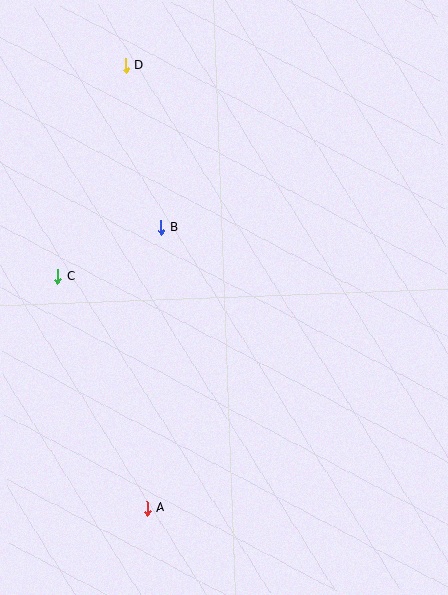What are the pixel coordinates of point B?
Point B is at (161, 227).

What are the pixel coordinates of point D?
Point D is at (126, 66).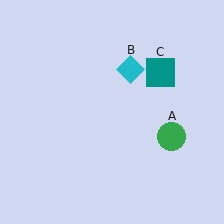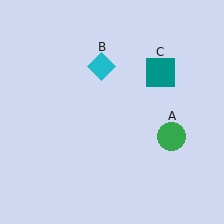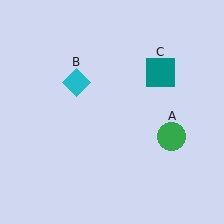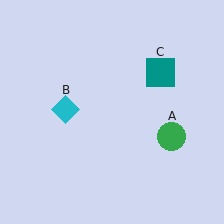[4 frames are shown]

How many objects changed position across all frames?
1 object changed position: cyan diamond (object B).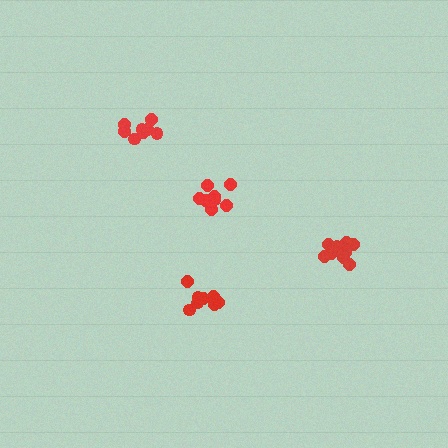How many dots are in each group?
Group 1: 11 dots, Group 2: 8 dots, Group 3: 8 dots, Group 4: 10 dots (37 total).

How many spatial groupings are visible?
There are 4 spatial groupings.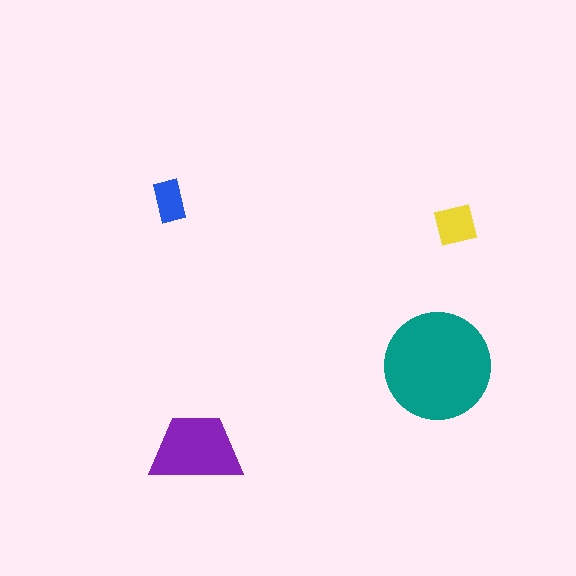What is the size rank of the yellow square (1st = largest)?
3rd.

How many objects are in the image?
There are 4 objects in the image.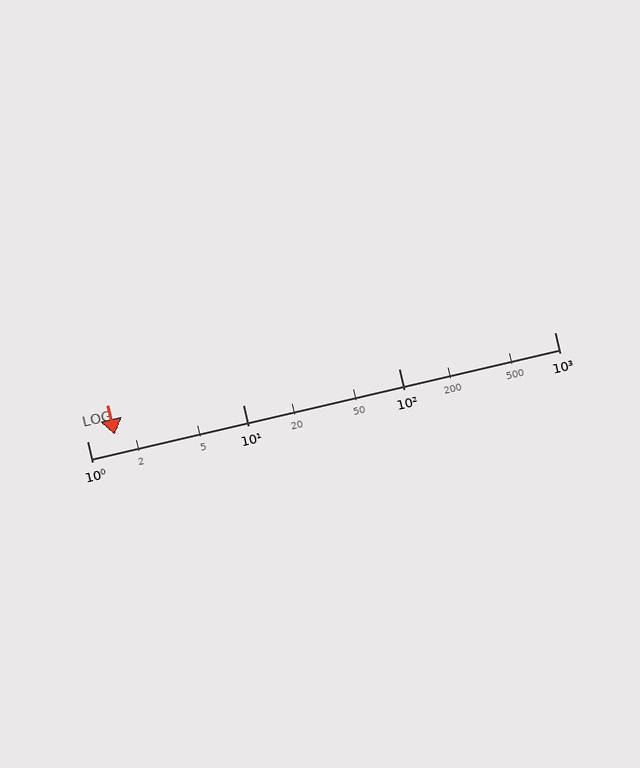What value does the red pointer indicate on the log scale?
The pointer indicates approximately 1.5.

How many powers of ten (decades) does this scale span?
The scale spans 3 decades, from 1 to 1000.